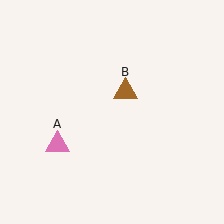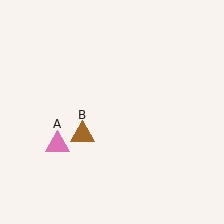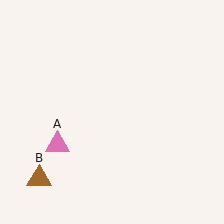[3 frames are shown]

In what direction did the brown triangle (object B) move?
The brown triangle (object B) moved down and to the left.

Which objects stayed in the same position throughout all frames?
Pink triangle (object A) remained stationary.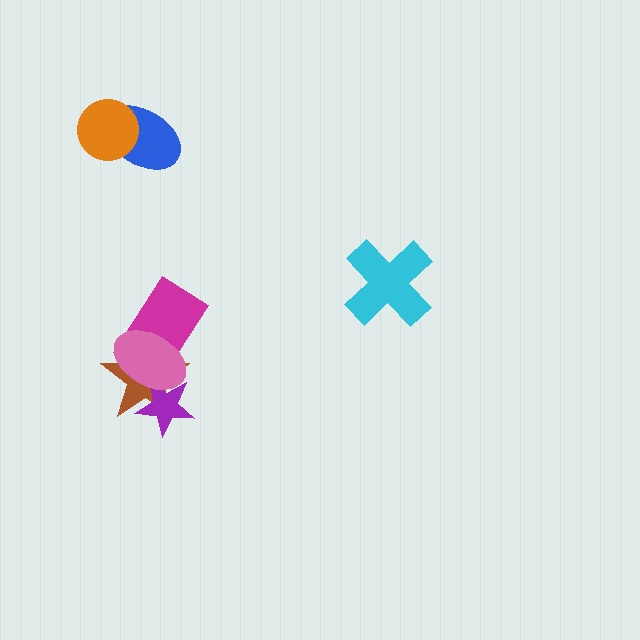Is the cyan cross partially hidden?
No, no other shape covers it.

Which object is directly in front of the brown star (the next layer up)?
The magenta rectangle is directly in front of the brown star.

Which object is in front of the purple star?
The pink ellipse is in front of the purple star.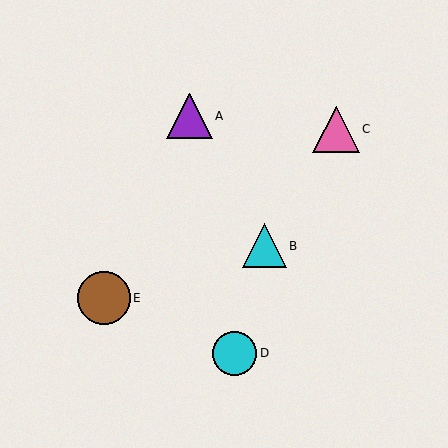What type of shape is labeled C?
Shape C is a pink triangle.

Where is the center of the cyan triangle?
The center of the cyan triangle is at (264, 246).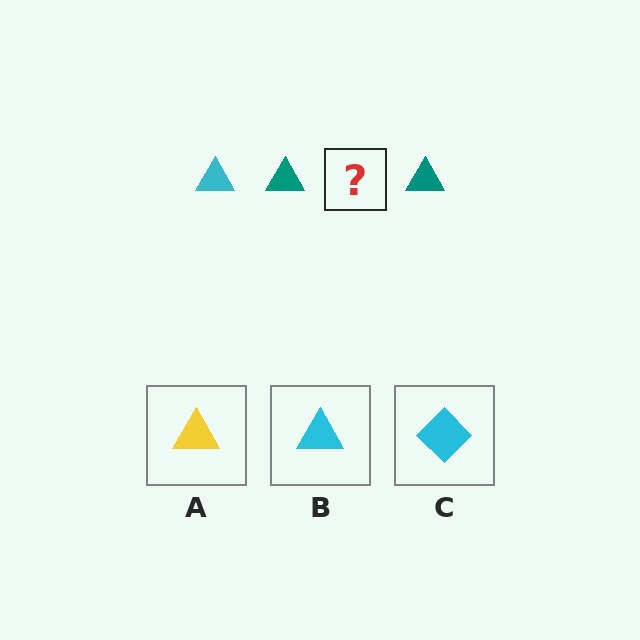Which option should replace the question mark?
Option B.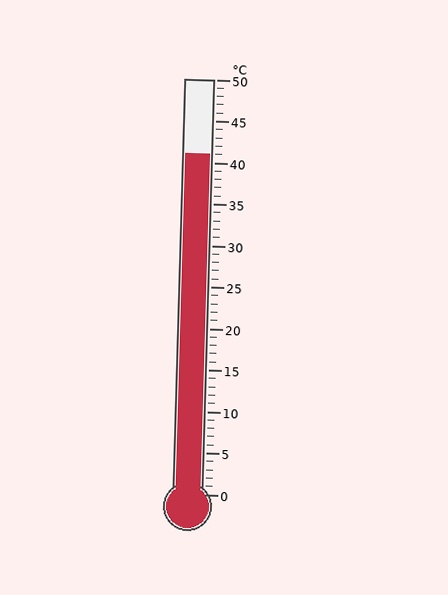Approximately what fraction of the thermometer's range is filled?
The thermometer is filled to approximately 80% of its range.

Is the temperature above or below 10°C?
The temperature is above 10°C.